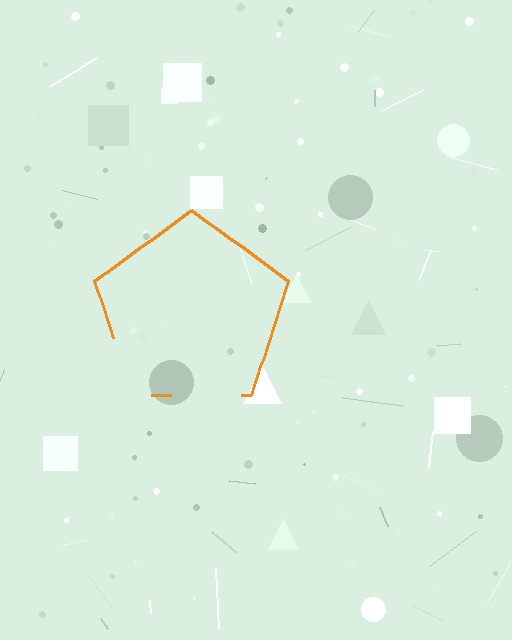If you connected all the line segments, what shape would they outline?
They would outline a pentagon.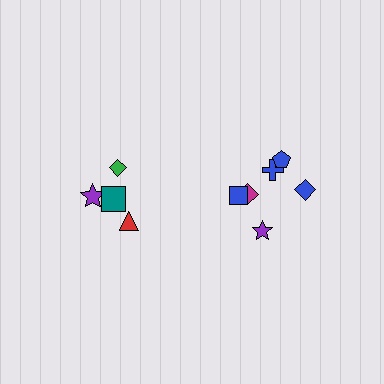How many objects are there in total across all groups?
There are 10 objects.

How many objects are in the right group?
There are 6 objects.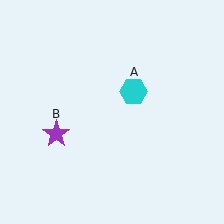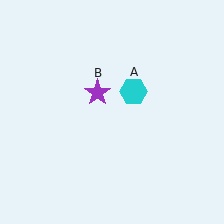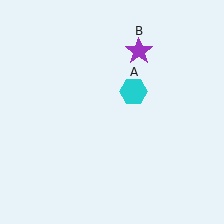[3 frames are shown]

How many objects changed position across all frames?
1 object changed position: purple star (object B).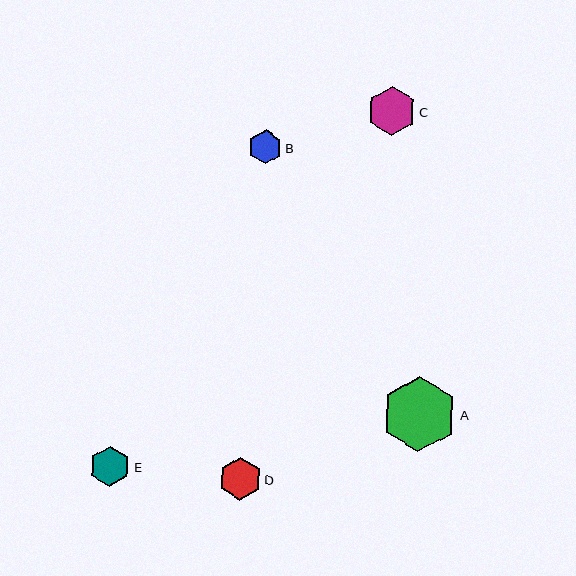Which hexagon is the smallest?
Hexagon B is the smallest with a size of approximately 34 pixels.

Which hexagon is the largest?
Hexagon A is the largest with a size of approximately 76 pixels.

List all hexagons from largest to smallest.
From largest to smallest: A, C, D, E, B.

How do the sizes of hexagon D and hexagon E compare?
Hexagon D and hexagon E are approximately the same size.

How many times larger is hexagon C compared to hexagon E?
Hexagon C is approximately 1.2 times the size of hexagon E.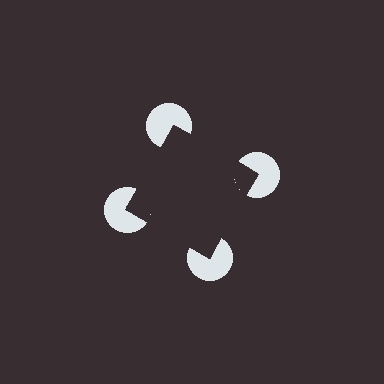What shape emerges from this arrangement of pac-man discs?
An illusory square — its edges are inferred from the aligned wedge cuts in the pac-man discs, not physically drawn.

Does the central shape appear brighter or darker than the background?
It typically appears slightly darker than the background, even though no actual brightness change is drawn.